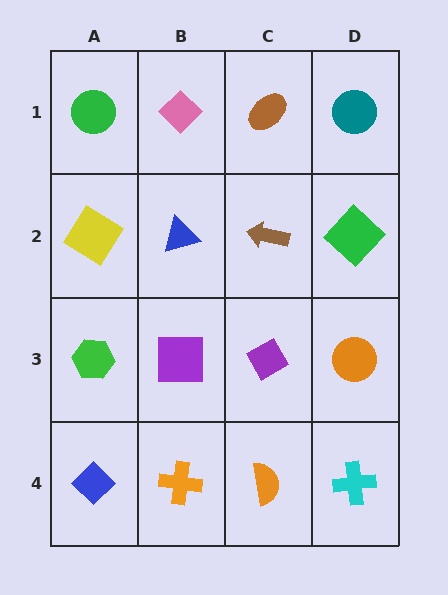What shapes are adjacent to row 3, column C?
A brown arrow (row 2, column C), an orange semicircle (row 4, column C), a purple square (row 3, column B), an orange circle (row 3, column D).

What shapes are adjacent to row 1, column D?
A green diamond (row 2, column D), a brown ellipse (row 1, column C).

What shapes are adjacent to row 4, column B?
A purple square (row 3, column B), a blue diamond (row 4, column A), an orange semicircle (row 4, column C).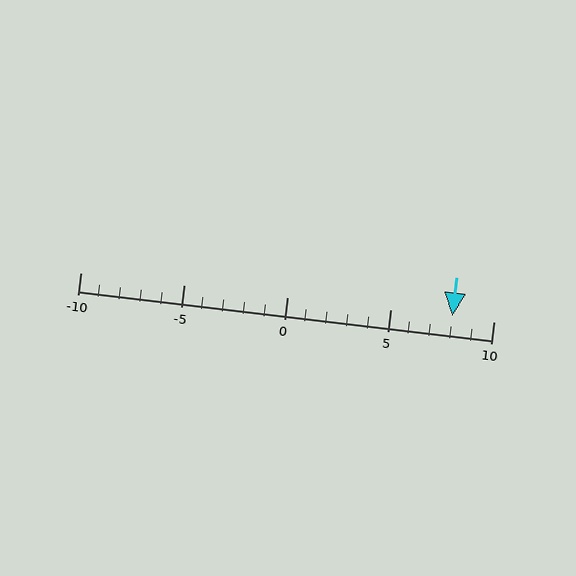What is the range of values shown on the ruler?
The ruler shows values from -10 to 10.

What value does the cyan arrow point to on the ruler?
The cyan arrow points to approximately 8.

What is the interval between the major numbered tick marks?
The major tick marks are spaced 5 units apart.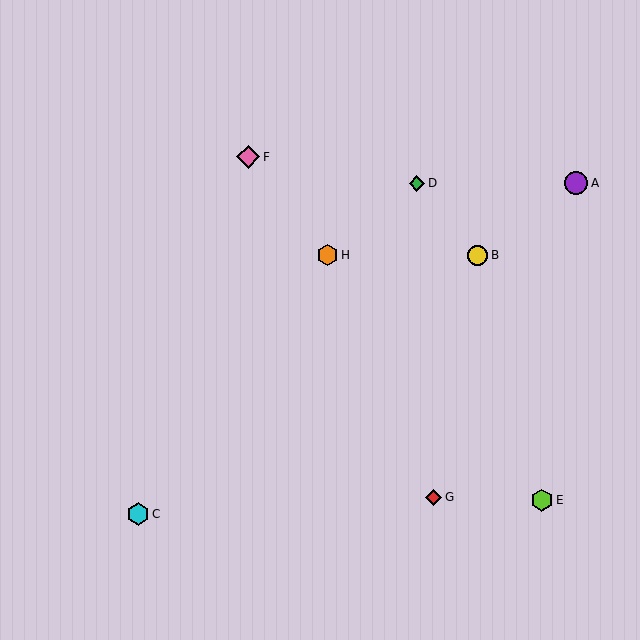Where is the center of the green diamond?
The center of the green diamond is at (417, 183).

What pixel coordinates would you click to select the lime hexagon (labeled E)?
Click at (542, 500) to select the lime hexagon E.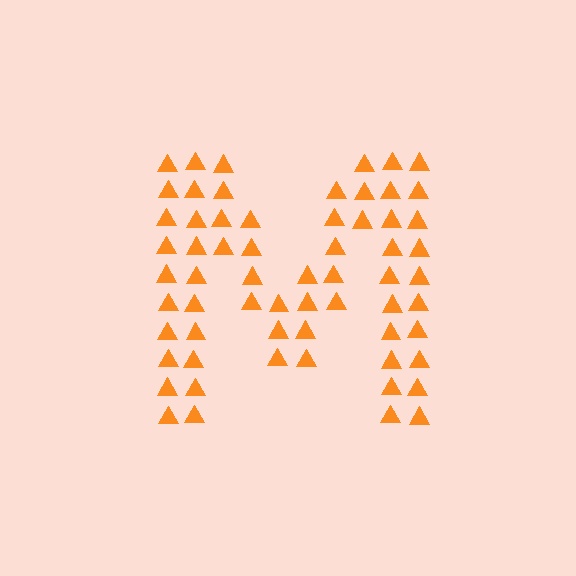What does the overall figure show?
The overall figure shows the letter M.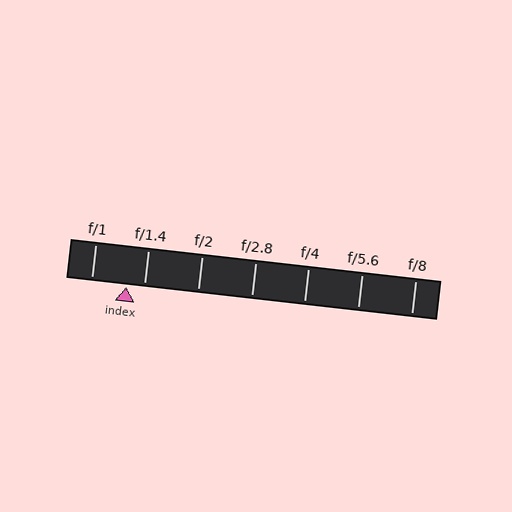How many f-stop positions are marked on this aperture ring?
There are 7 f-stop positions marked.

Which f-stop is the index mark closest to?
The index mark is closest to f/1.4.